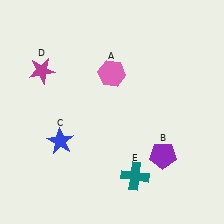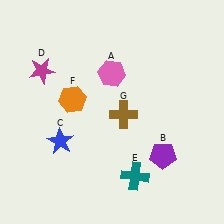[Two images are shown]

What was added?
An orange hexagon (F), a brown cross (G) were added in Image 2.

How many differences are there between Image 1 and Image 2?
There are 2 differences between the two images.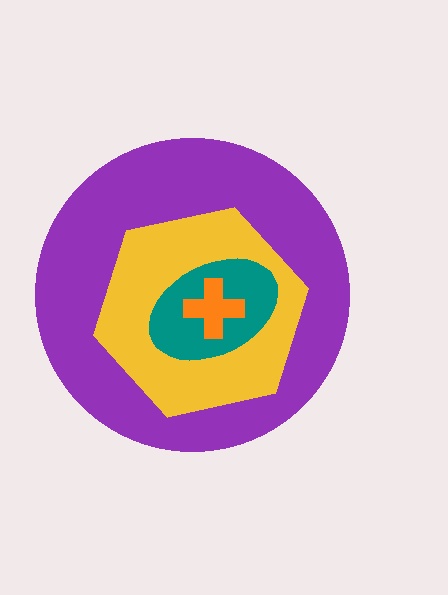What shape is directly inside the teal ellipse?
The orange cross.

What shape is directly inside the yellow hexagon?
The teal ellipse.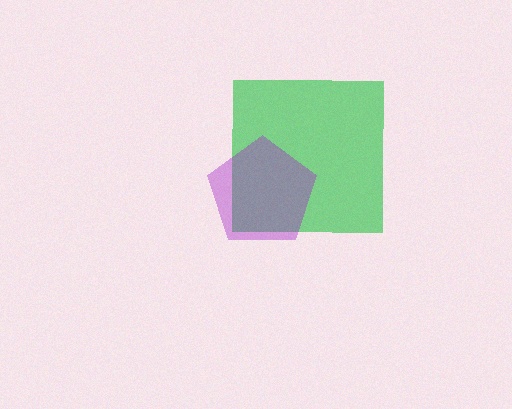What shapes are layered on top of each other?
The layered shapes are: a green square, a purple pentagon.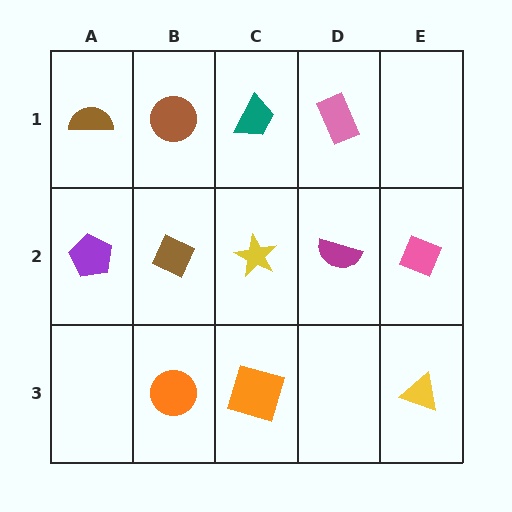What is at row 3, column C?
An orange square.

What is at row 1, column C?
A teal trapezoid.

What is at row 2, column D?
A magenta semicircle.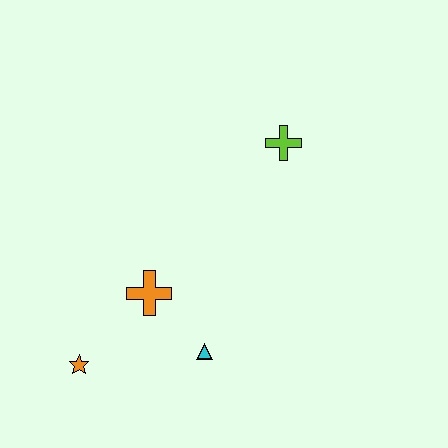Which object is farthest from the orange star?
The lime cross is farthest from the orange star.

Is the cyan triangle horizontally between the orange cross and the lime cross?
Yes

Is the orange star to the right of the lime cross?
No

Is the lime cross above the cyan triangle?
Yes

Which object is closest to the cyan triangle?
The orange cross is closest to the cyan triangle.